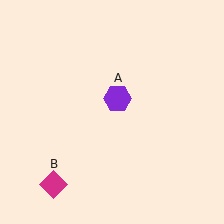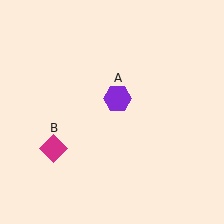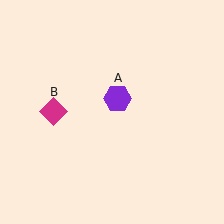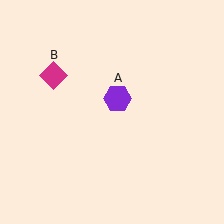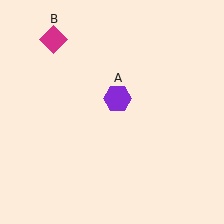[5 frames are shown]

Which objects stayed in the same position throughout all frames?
Purple hexagon (object A) remained stationary.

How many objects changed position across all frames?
1 object changed position: magenta diamond (object B).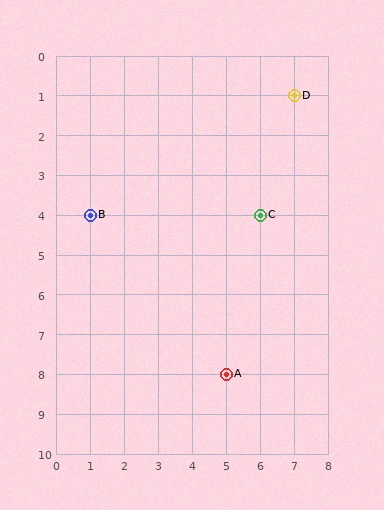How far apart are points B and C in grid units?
Points B and C are 5 columns apart.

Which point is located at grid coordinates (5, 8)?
Point A is at (5, 8).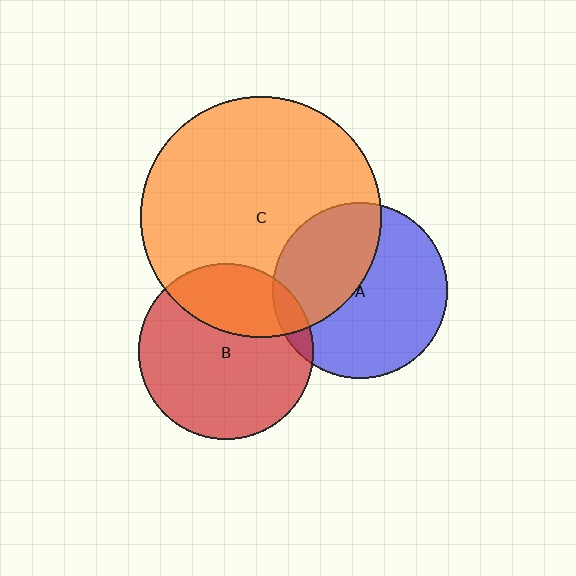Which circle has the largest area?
Circle C (orange).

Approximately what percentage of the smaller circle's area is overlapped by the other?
Approximately 30%.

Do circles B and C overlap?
Yes.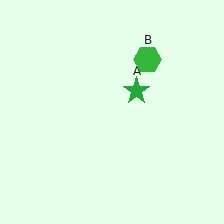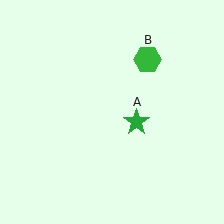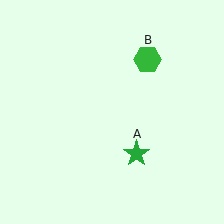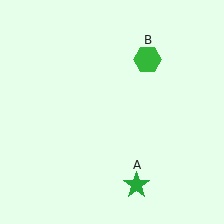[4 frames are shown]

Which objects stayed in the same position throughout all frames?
Green hexagon (object B) remained stationary.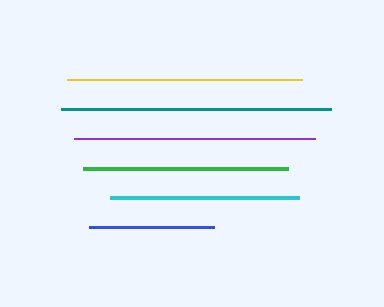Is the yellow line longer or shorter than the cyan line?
The yellow line is longer than the cyan line.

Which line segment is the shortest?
The blue line is the shortest at approximately 124 pixels.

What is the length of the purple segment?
The purple segment is approximately 241 pixels long.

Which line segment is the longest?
The teal line is the longest at approximately 270 pixels.